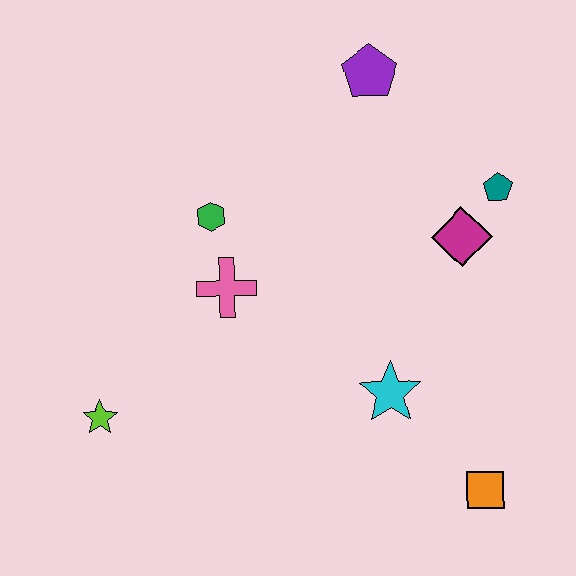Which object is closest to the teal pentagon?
The magenta diamond is closest to the teal pentagon.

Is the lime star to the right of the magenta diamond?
No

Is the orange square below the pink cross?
Yes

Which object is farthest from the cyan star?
The purple pentagon is farthest from the cyan star.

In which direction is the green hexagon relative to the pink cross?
The green hexagon is above the pink cross.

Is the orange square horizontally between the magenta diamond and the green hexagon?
No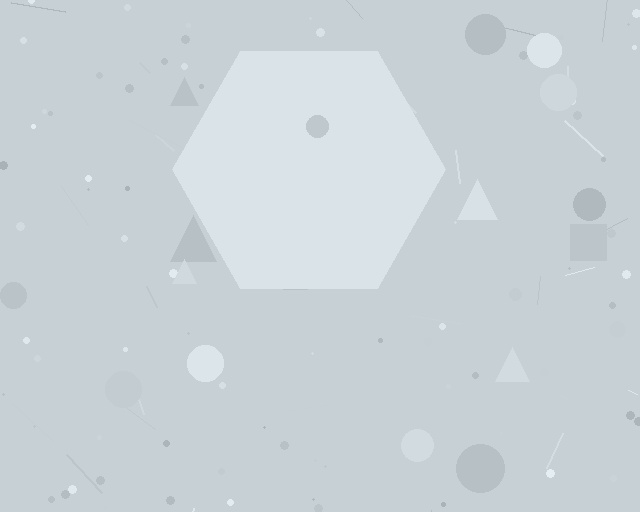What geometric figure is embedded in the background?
A hexagon is embedded in the background.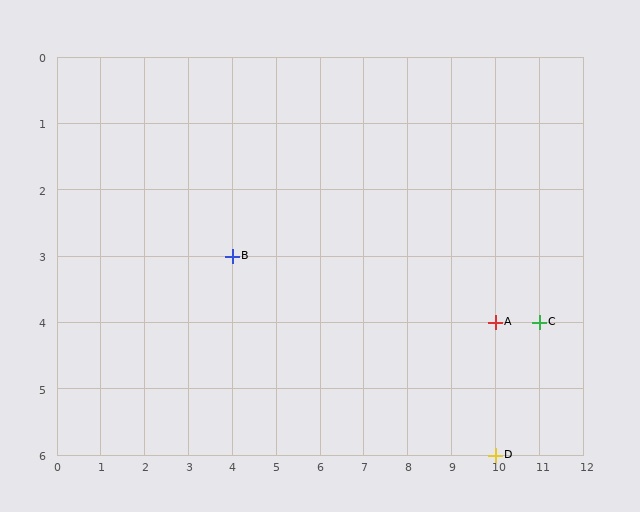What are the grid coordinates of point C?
Point C is at grid coordinates (11, 4).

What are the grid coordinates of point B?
Point B is at grid coordinates (4, 3).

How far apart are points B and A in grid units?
Points B and A are 6 columns and 1 row apart (about 6.1 grid units diagonally).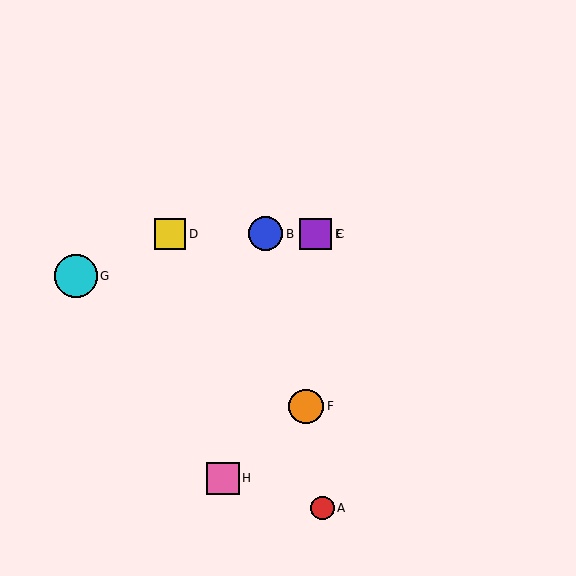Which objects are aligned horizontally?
Objects B, C, D, E are aligned horizontally.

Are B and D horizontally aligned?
Yes, both are at y≈234.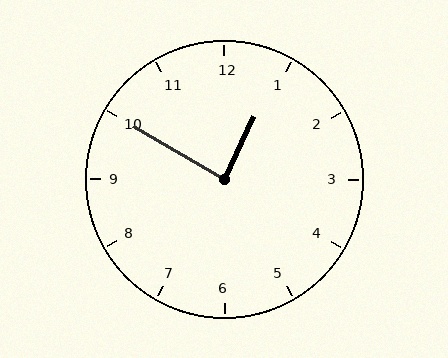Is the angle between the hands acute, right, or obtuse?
It is right.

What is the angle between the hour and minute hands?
Approximately 85 degrees.